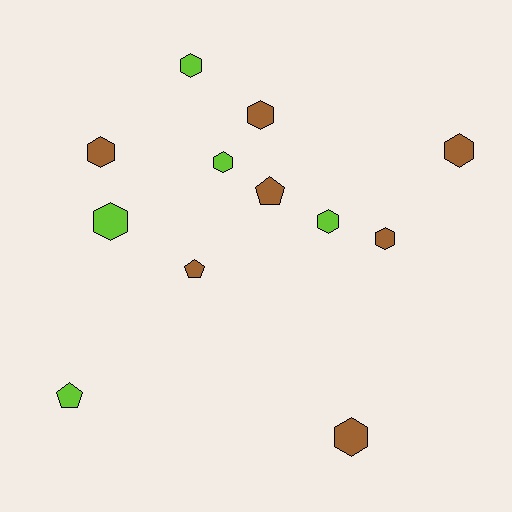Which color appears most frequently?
Brown, with 7 objects.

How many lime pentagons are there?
There is 1 lime pentagon.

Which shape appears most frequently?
Hexagon, with 9 objects.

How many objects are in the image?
There are 12 objects.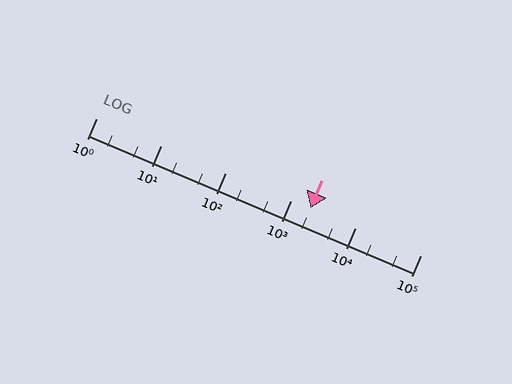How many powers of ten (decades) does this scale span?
The scale spans 5 decades, from 1 to 100000.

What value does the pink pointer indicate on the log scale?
The pointer indicates approximately 2000.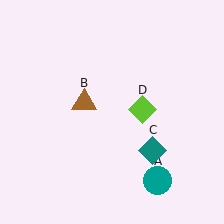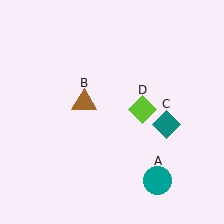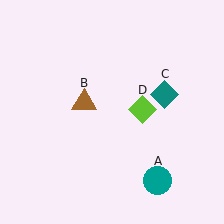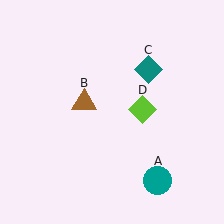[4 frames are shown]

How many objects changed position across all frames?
1 object changed position: teal diamond (object C).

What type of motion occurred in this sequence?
The teal diamond (object C) rotated counterclockwise around the center of the scene.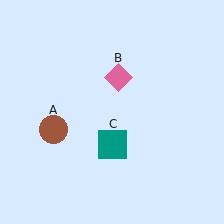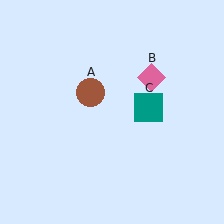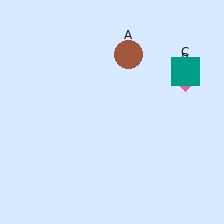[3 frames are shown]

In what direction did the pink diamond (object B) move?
The pink diamond (object B) moved right.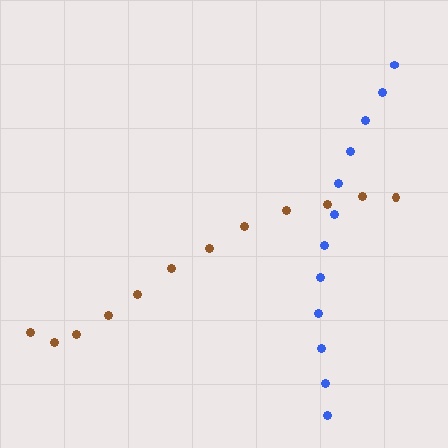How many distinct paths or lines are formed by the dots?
There are 2 distinct paths.